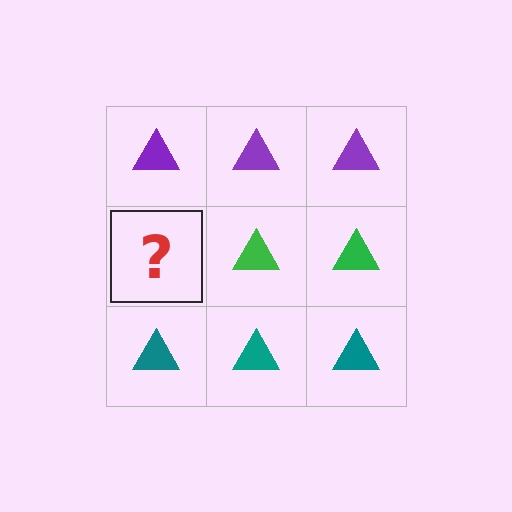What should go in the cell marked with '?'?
The missing cell should contain a green triangle.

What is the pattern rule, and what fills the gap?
The rule is that each row has a consistent color. The gap should be filled with a green triangle.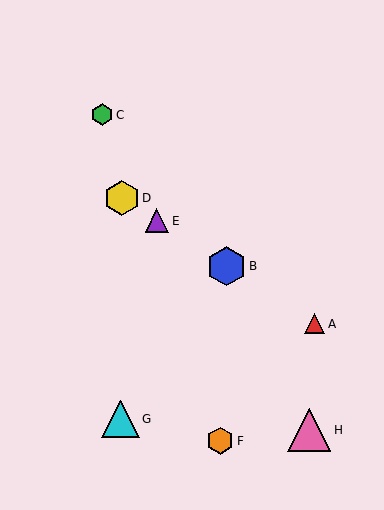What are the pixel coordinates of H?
Object H is at (309, 430).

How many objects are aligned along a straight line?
4 objects (A, B, D, E) are aligned along a straight line.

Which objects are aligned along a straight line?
Objects A, B, D, E are aligned along a straight line.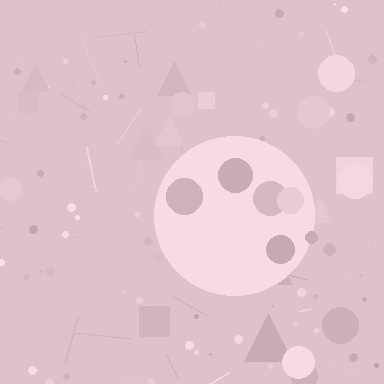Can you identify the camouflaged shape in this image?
The camouflaged shape is a circle.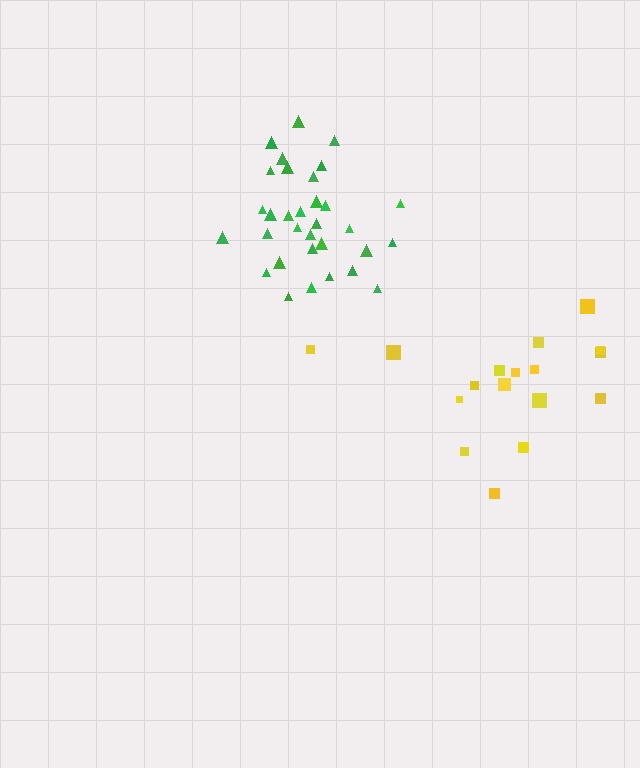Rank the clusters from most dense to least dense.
green, yellow.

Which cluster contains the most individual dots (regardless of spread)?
Green (32).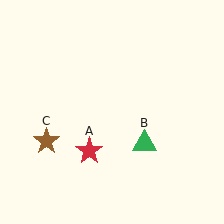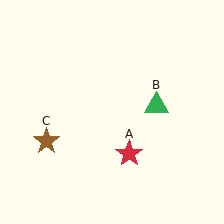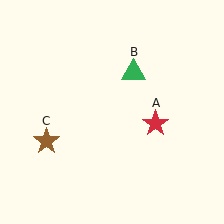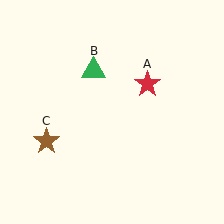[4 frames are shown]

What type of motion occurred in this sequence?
The red star (object A), green triangle (object B) rotated counterclockwise around the center of the scene.